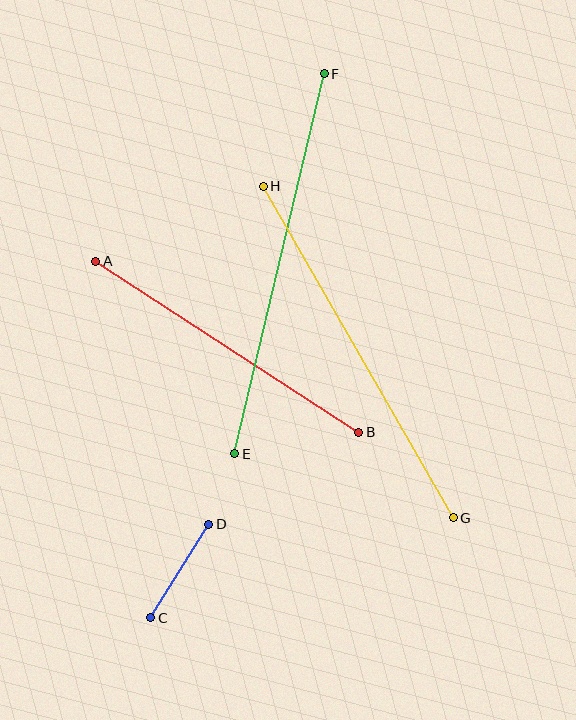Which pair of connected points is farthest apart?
Points E and F are farthest apart.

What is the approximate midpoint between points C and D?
The midpoint is at approximately (180, 571) pixels.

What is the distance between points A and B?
The distance is approximately 314 pixels.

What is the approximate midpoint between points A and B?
The midpoint is at approximately (227, 347) pixels.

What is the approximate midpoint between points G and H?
The midpoint is at approximately (358, 352) pixels.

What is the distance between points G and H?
The distance is approximately 382 pixels.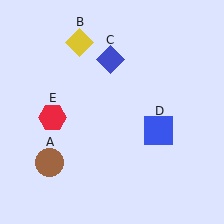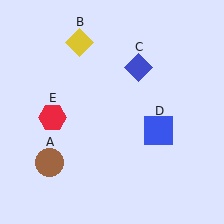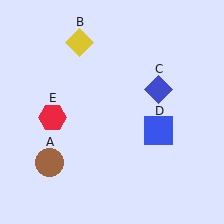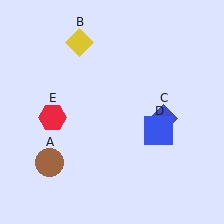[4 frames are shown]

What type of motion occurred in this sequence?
The blue diamond (object C) rotated clockwise around the center of the scene.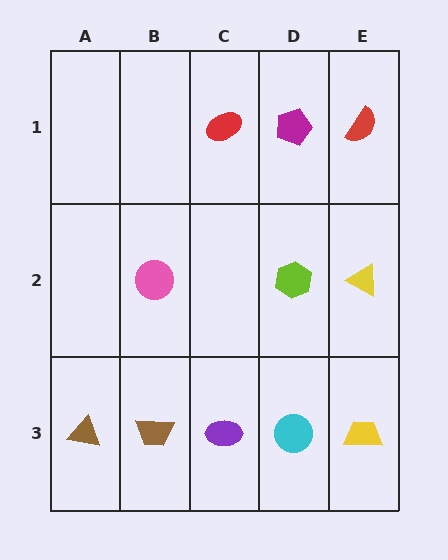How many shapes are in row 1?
3 shapes.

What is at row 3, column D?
A cyan circle.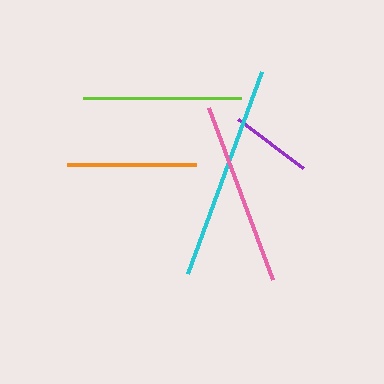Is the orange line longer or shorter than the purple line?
The orange line is longer than the purple line.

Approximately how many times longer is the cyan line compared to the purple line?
The cyan line is approximately 2.6 times the length of the purple line.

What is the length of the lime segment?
The lime segment is approximately 158 pixels long.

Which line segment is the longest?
The cyan line is the longest at approximately 215 pixels.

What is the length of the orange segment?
The orange segment is approximately 129 pixels long.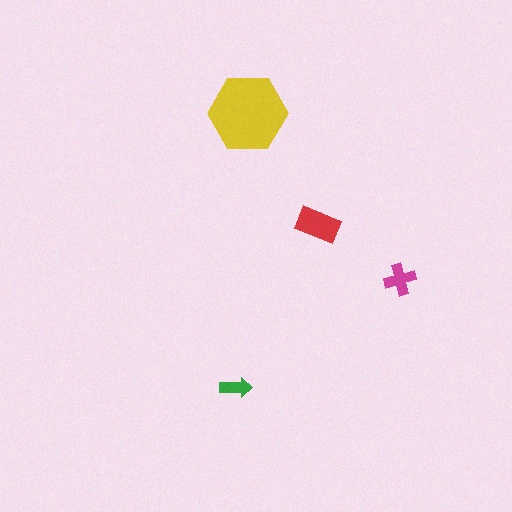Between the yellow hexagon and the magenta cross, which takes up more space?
The yellow hexagon.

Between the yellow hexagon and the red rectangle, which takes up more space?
The yellow hexagon.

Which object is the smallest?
The green arrow.